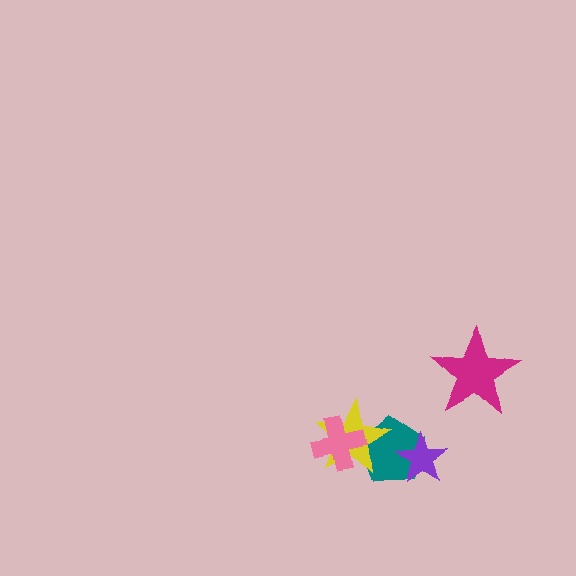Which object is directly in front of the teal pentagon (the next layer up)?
The purple star is directly in front of the teal pentagon.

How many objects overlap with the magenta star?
0 objects overlap with the magenta star.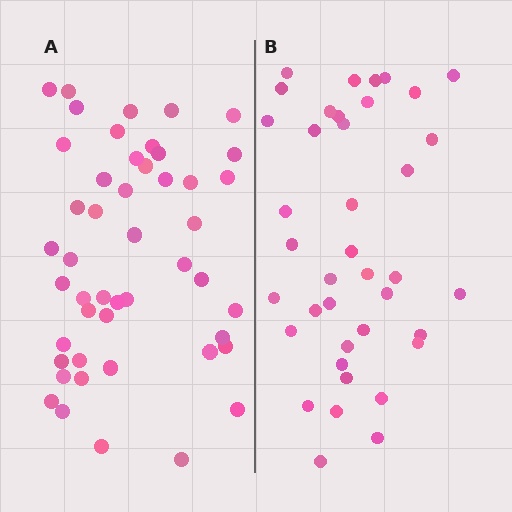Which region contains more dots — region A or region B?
Region A (the left region) has more dots.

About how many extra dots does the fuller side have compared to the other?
Region A has roughly 8 or so more dots than region B.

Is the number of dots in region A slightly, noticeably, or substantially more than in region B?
Region A has only slightly more — the two regions are fairly close. The ratio is roughly 1.2 to 1.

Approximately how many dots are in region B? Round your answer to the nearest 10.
About 40 dots. (The exact count is 39, which rounds to 40.)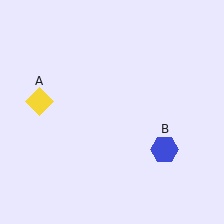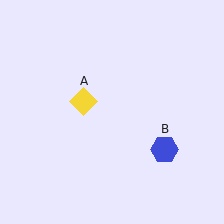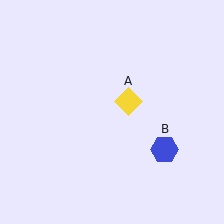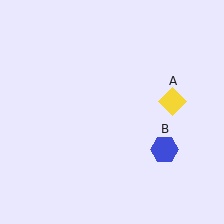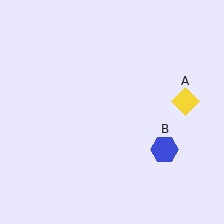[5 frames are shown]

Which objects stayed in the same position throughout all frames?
Blue hexagon (object B) remained stationary.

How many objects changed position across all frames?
1 object changed position: yellow diamond (object A).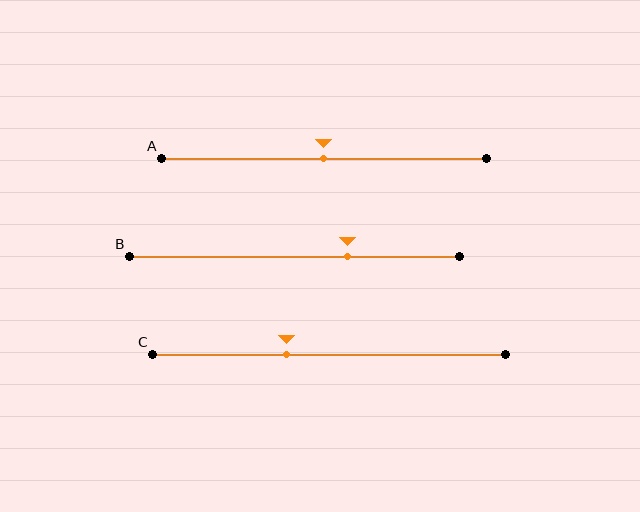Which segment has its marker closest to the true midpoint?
Segment A has its marker closest to the true midpoint.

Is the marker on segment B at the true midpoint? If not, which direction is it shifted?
No, the marker on segment B is shifted to the right by about 16% of the segment length.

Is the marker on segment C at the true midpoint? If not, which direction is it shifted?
No, the marker on segment C is shifted to the left by about 12% of the segment length.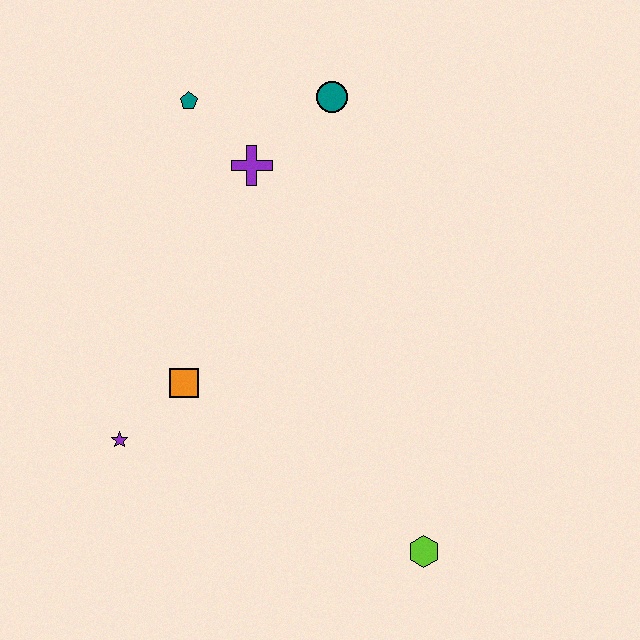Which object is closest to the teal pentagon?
The purple cross is closest to the teal pentagon.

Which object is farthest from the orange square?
The teal circle is farthest from the orange square.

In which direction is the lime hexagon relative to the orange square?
The lime hexagon is to the right of the orange square.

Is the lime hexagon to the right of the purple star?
Yes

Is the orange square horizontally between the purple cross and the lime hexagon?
No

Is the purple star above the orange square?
No